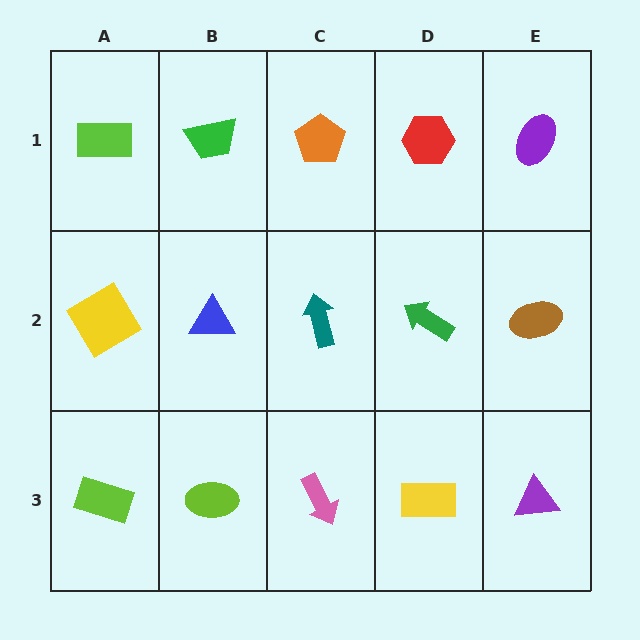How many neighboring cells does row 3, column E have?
2.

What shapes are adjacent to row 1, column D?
A green arrow (row 2, column D), an orange pentagon (row 1, column C), a purple ellipse (row 1, column E).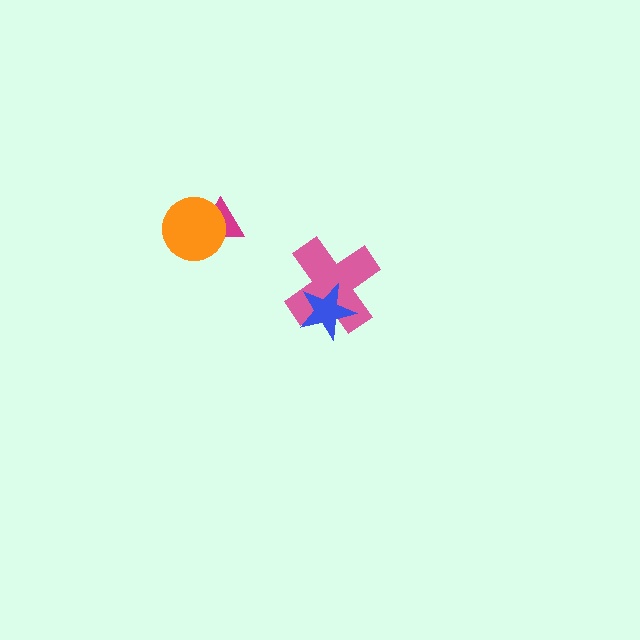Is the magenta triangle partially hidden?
Yes, it is partially covered by another shape.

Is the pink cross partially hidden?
Yes, it is partially covered by another shape.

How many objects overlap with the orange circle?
1 object overlaps with the orange circle.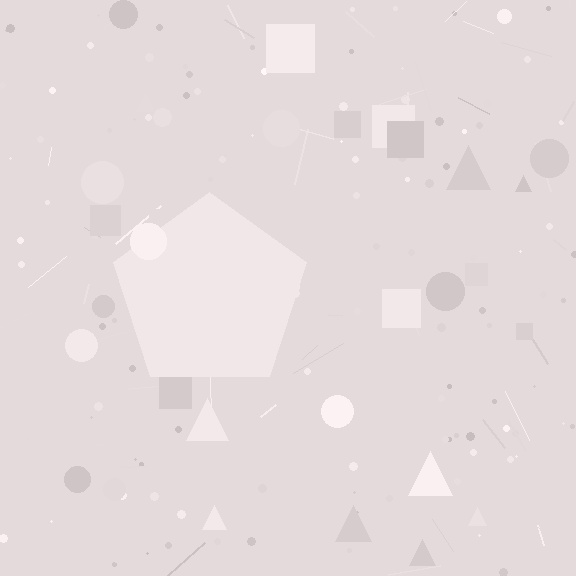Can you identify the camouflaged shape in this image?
The camouflaged shape is a pentagon.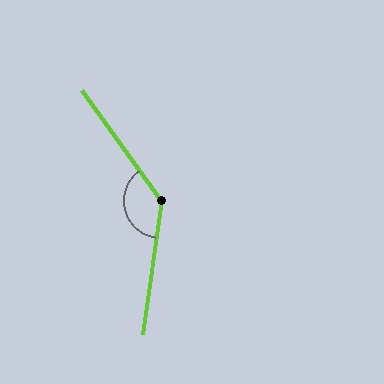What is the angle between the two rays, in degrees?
Approximately 137 degrees.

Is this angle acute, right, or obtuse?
It is obtuse.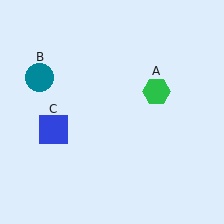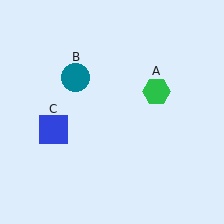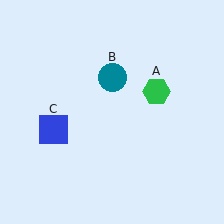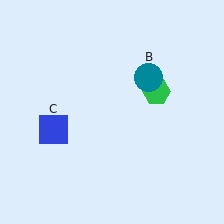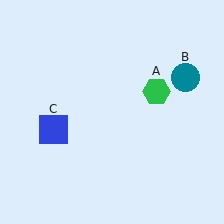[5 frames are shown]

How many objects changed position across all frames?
1 object changed position: teal circle (object B).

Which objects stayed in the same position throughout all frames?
Green hexagon (object A) and blue square (object C) remained stationary.